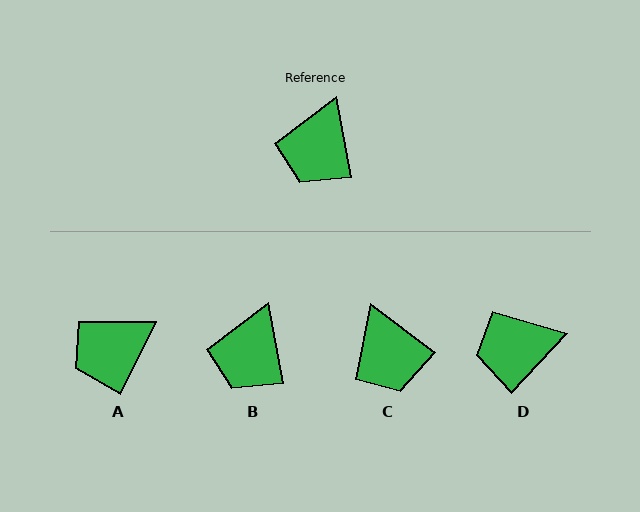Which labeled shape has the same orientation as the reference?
B.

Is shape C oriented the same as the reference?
No, it is off by about 42 degrees.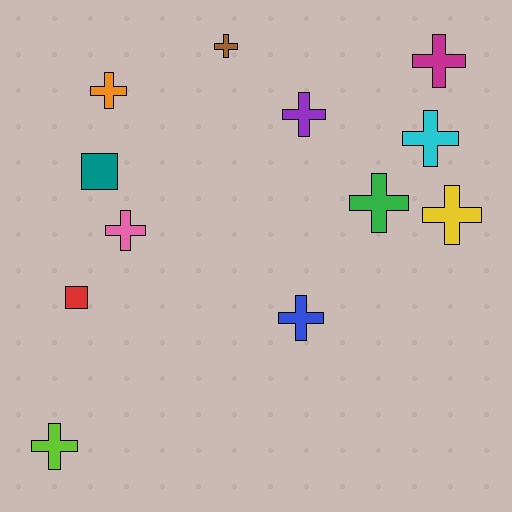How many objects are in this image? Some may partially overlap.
There are 12 objects.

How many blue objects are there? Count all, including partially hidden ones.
There is 1 blue object.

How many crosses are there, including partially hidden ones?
There are 10 crosses.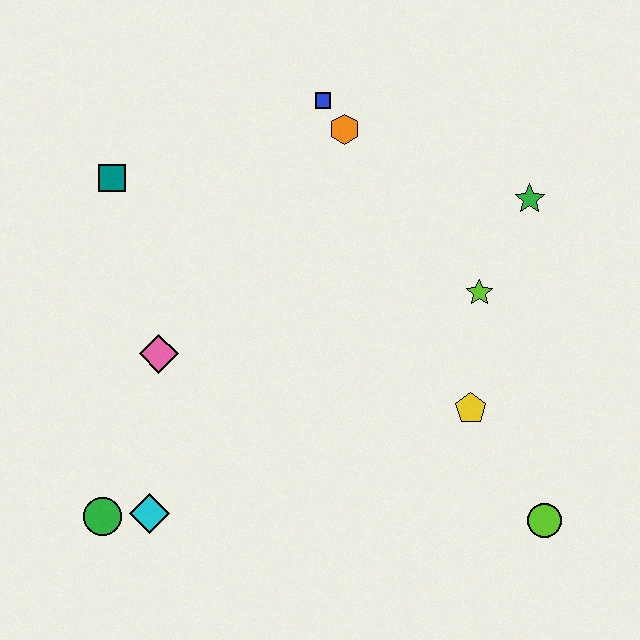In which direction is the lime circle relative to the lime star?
The lime circle is below the lime star.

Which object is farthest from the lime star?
The green circle is farthest from the lime star.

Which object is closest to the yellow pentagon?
The lime star is closest to the yellow pentagon.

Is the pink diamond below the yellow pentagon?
No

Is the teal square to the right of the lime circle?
No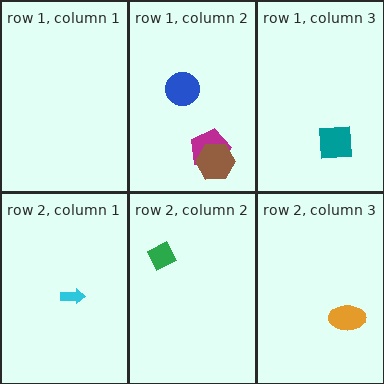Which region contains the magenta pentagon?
The row 1, column 2 region.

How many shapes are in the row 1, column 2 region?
3.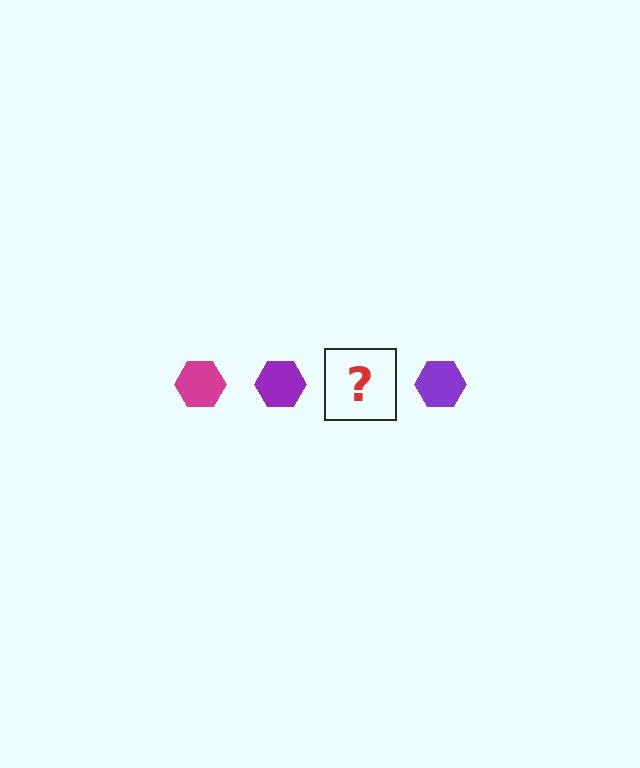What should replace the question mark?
The question mark should be replaced with a magenta hexagon.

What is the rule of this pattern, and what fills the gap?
The rule is that the pattern cycles through magenta, purple hexagons. The gap should be filled with a magenta hexagon.